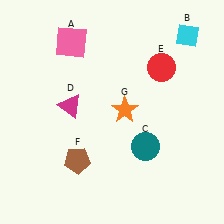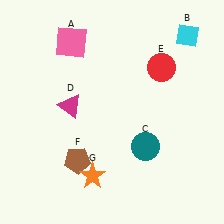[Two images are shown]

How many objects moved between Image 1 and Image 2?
1 object moved between the two images.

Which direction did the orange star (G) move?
The orange star (G) moved down.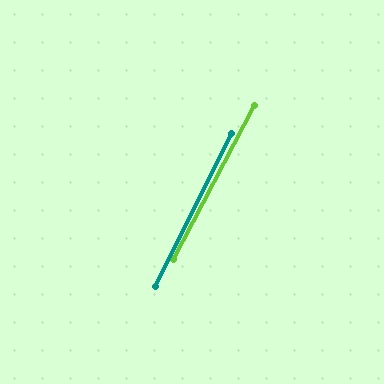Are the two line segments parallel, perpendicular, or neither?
Parallel — their directions differ by only 1.3°.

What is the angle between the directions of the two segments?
Approximately 1 degree.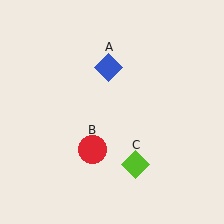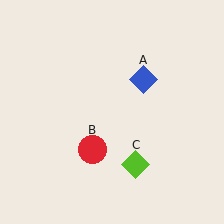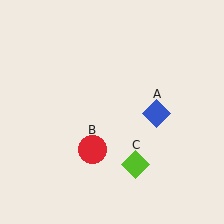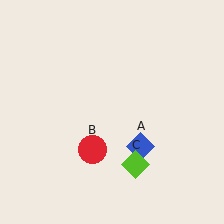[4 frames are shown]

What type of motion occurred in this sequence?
The blue diamond (object A) rotated clockwise around the center of the scene.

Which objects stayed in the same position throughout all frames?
Red circle (object B) and lime diamond (object C) remained stationary.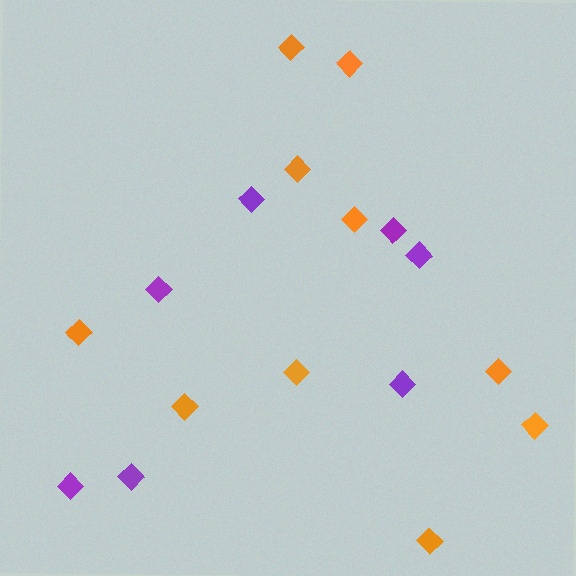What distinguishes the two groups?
There are 2 groups: one group of orange diamonds (10) and one group of purple diamonds (7).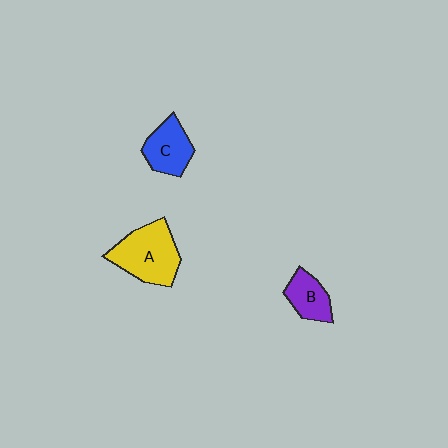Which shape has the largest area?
Shape A (yellow).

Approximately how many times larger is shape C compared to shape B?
Approximately 1.2 times.